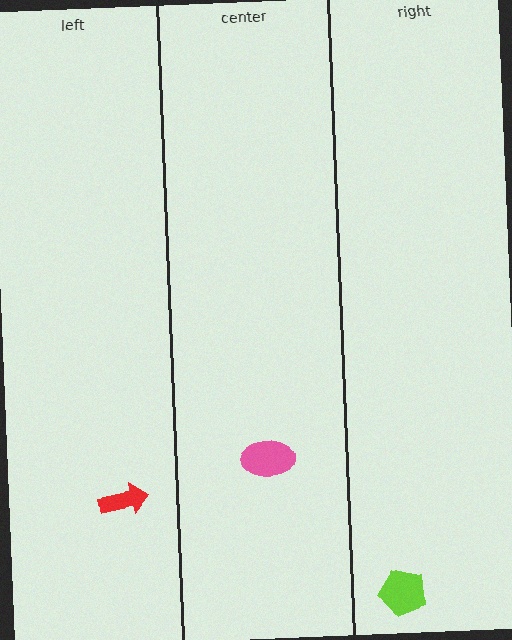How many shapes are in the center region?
1.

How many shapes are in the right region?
1.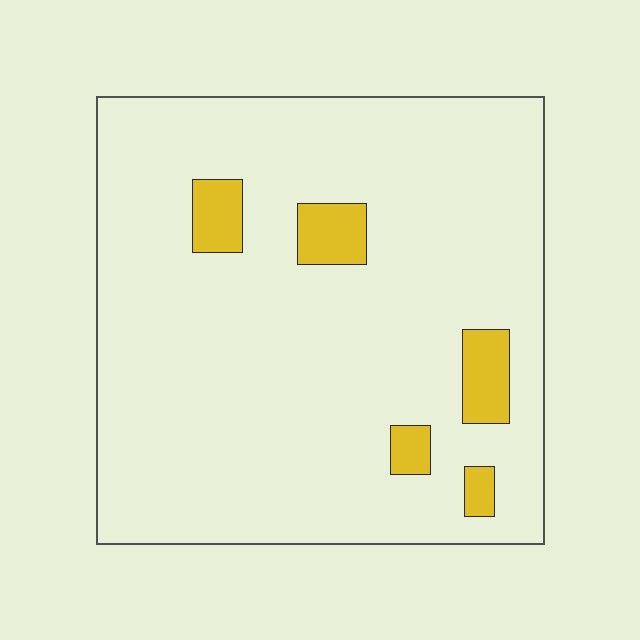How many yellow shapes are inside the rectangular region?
5.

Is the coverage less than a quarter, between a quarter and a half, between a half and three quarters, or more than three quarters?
Less than a quarter.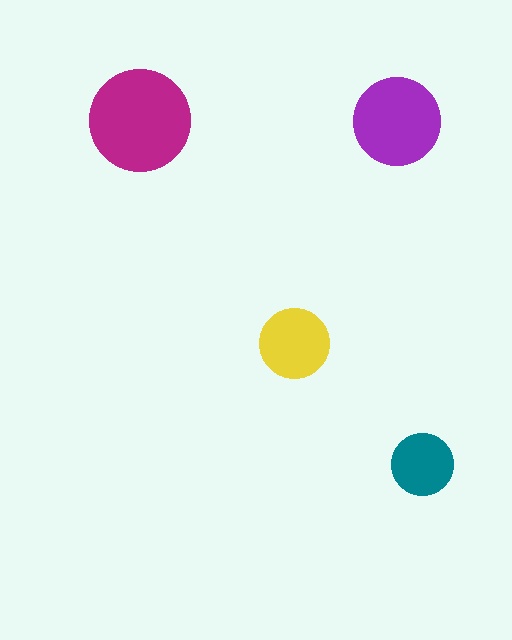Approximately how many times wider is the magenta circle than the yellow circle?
About 1.5 times wider.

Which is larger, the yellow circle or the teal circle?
The yellow one.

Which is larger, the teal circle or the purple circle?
The purple one.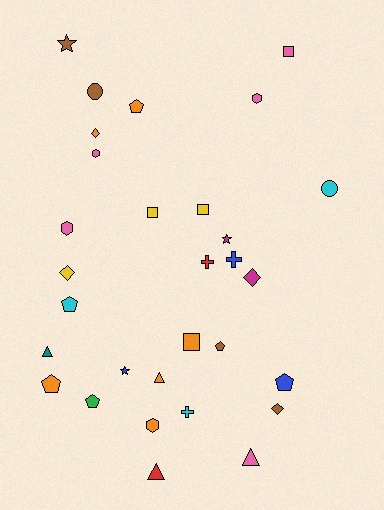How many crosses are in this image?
There are 3 crosses.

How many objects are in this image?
There are 30 objects.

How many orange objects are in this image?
There are 6 orange objects.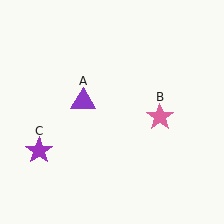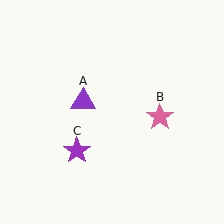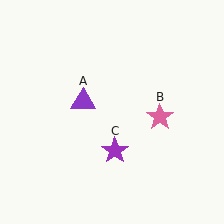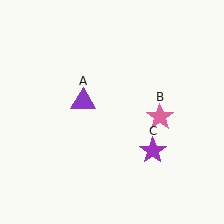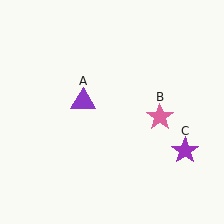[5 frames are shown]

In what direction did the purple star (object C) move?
The purple star (object C) moved right.